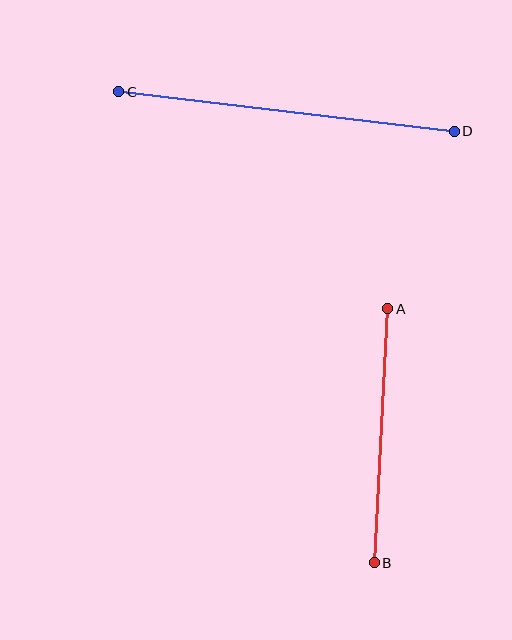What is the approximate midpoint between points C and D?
The midpoint is at approximately (286, 112) pixels.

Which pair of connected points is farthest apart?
Points C and D are farthest apart.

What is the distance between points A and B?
The distance is approximately 254 pixels.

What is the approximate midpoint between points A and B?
The midpoint is at approximately (381, 436) pixels.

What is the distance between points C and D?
The distance is approximately 338 pixels.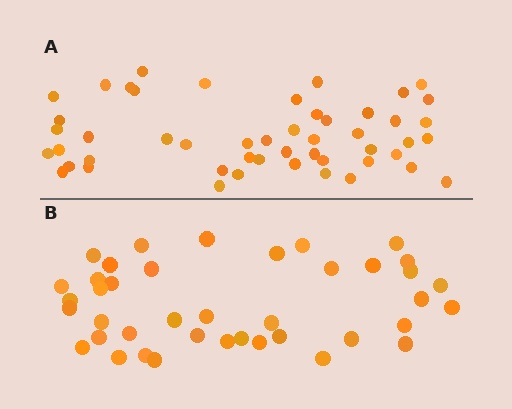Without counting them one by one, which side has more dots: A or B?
Region A (the top region) has more dots.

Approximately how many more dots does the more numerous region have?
Region A has roughly 10 or so more dots than region B.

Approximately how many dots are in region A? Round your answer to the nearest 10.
About 50 dots.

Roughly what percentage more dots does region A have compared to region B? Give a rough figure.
About 25% more.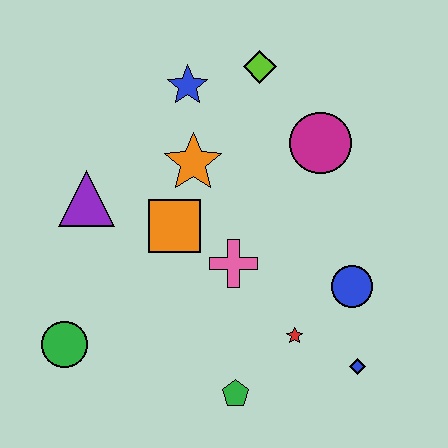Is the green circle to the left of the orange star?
Yes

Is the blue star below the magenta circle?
No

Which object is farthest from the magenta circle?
The green circle is farthest from the magenta circle.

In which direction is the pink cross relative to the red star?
The pink cross is above the red star.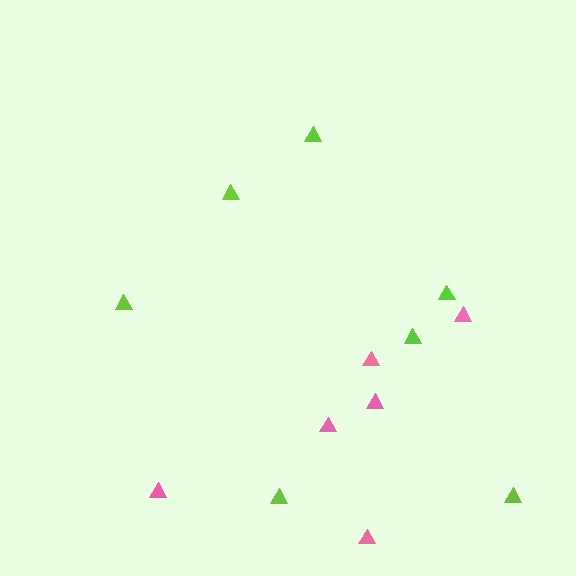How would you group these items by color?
There are 2 groups: one group of lime triangles (7) and one group of pink triangles (6).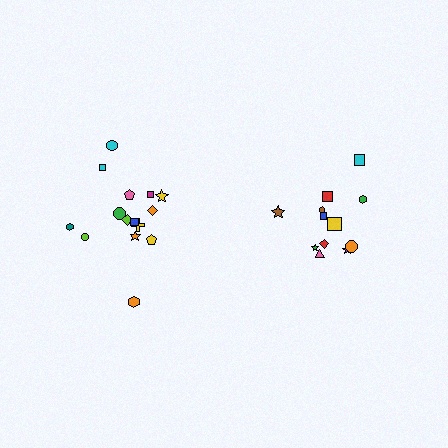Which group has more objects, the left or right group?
The left group.